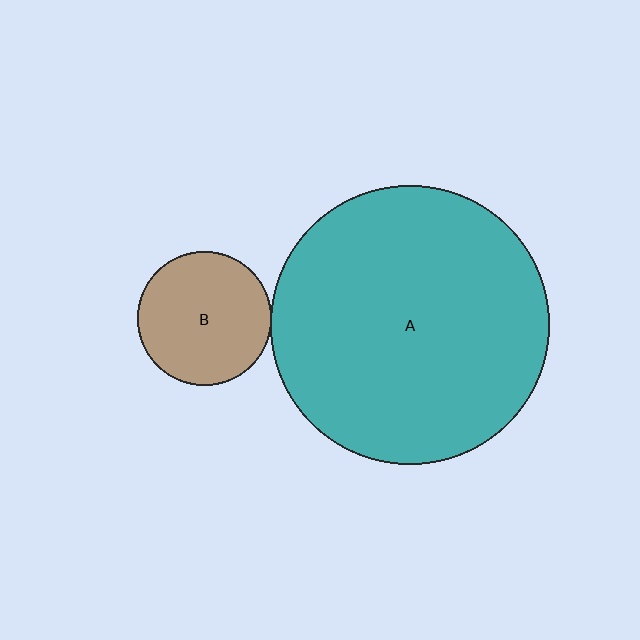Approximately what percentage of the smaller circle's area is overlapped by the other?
Approximately 5%.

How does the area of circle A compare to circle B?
Approximately 4.3 times.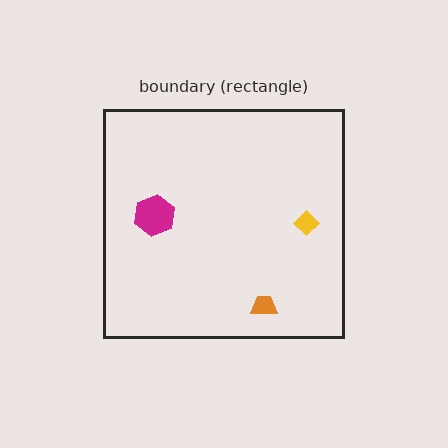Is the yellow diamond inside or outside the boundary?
Inside.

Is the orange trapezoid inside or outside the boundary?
Inside.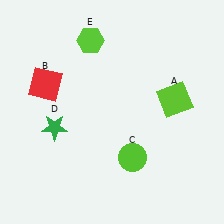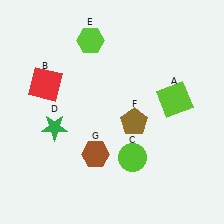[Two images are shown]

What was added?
A brown pentagon (F), a brown hexagon (G) were added in Image 2.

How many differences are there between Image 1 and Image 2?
There are 2 differences between the two images.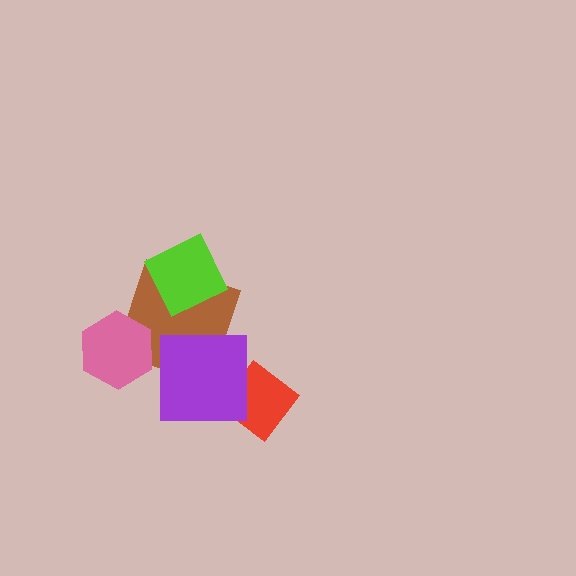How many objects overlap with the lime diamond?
1 object overlaps with the lime diamond.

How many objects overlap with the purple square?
2 objects overlap with the purple square.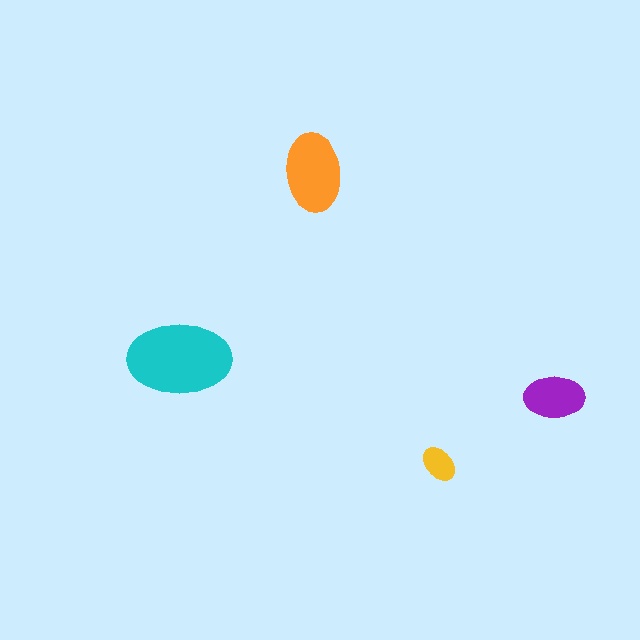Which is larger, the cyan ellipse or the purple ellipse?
The cyan one.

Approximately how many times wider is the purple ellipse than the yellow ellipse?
About 1.5 times wider.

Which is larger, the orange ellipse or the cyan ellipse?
The cyan one.